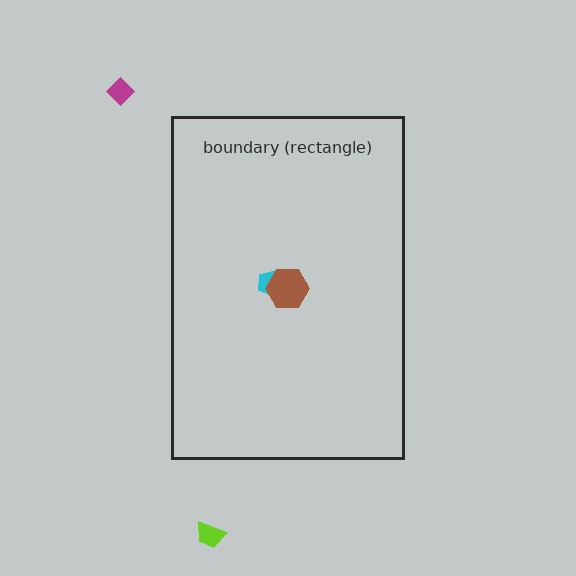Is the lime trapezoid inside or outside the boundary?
Outside.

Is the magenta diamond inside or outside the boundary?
Outside.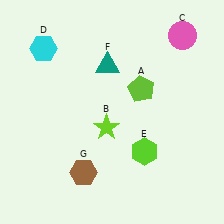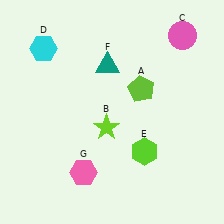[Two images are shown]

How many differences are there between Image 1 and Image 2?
There is 1 difference between the two images.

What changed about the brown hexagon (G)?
In Image 1, G is brown. In Image 2, it changed to pink.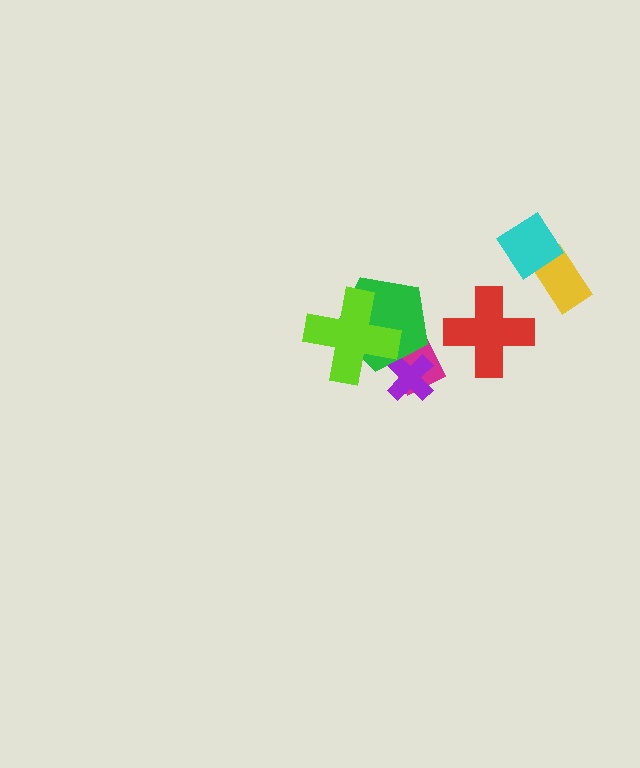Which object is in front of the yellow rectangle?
The cyan diamond is in front of the yellow rectangle.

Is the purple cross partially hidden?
Yes, it is partially covered by another shape.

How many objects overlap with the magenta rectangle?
3 objects overlap with the magenta rectangle.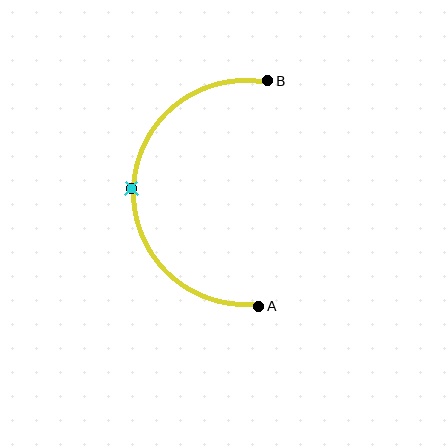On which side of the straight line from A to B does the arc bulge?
The arc bulges to the left of the straight line connecting A and B.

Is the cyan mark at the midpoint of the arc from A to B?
Yes. The cyan mark lies on the arc at equal arc-length from both A and B — it is the arc midpoint.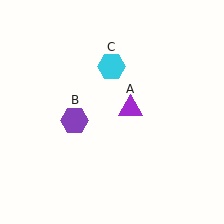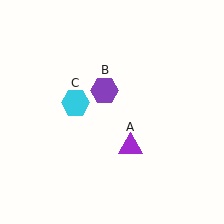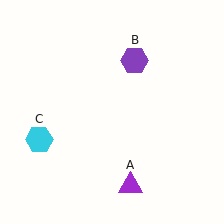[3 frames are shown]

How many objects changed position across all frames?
3 objects changed position: purple triangle (object A), purple hexagon (object B), cyan hexagon (object C).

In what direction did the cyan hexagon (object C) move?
The cyan hexagon (object C) moved down and to the left.